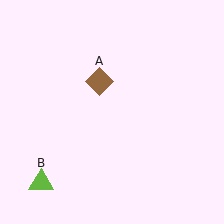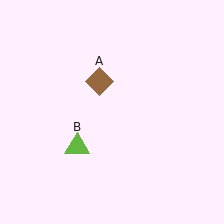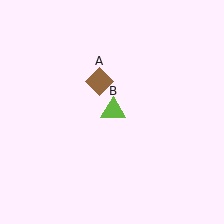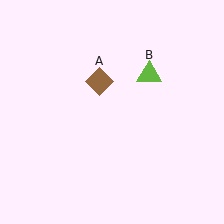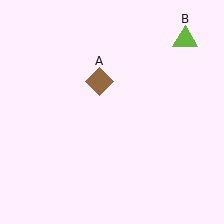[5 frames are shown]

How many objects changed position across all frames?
1 object changed position: lime triangle (object B).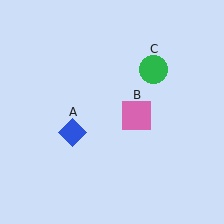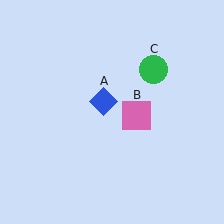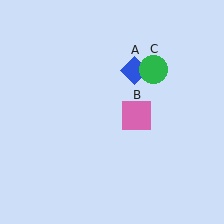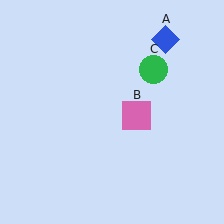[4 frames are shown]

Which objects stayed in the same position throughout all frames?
Pink square (object B) and green circle (object C) remained stationary.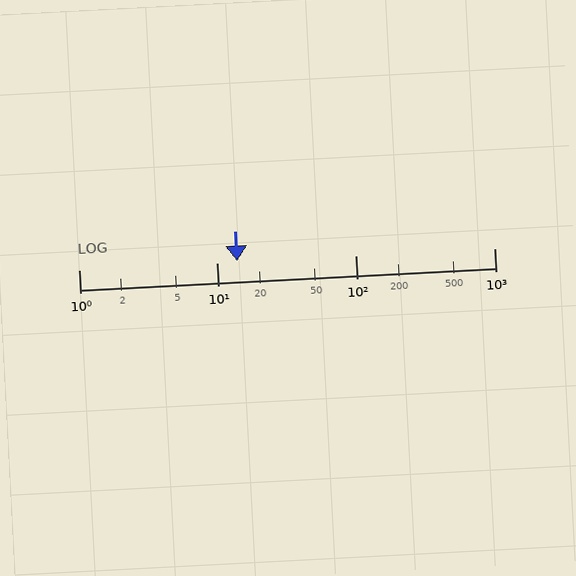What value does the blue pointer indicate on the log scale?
The pointer indicates approximately 14.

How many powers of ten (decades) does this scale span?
The scale spans 3 decades, from 1 to 1000.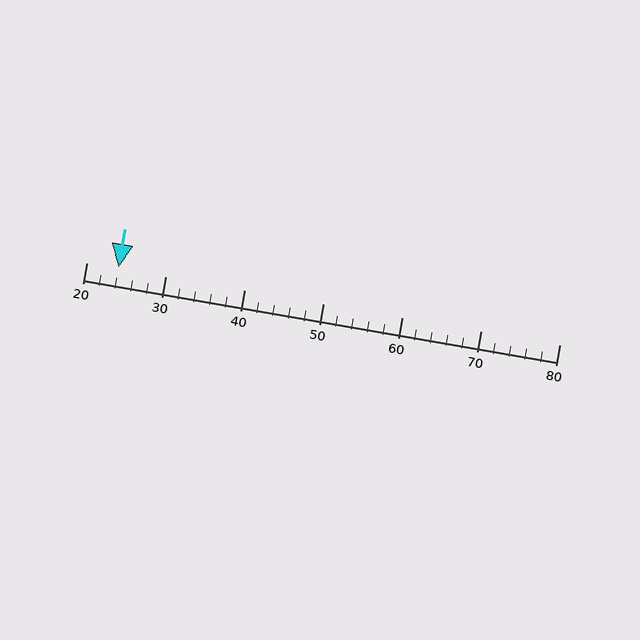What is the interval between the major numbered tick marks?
The major tick marks are spaced 10 units apart.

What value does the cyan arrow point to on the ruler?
The cyan arrow points to approximately 24.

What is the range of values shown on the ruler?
The ruler shows values from 20 to 80.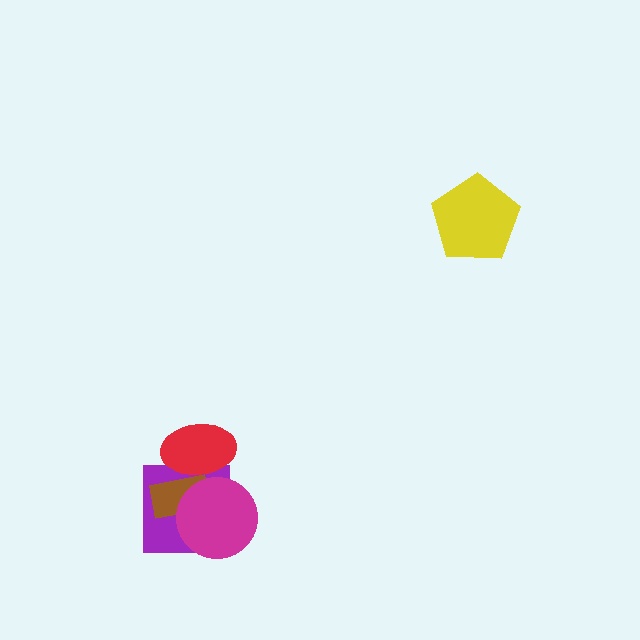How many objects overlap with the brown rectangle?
3 objects overlap with the brown rectangle.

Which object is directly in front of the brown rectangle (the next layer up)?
The red ellipse is directly in front of the brown rectangle.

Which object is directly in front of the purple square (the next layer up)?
The brown rectangle is directly in front of the purple square.